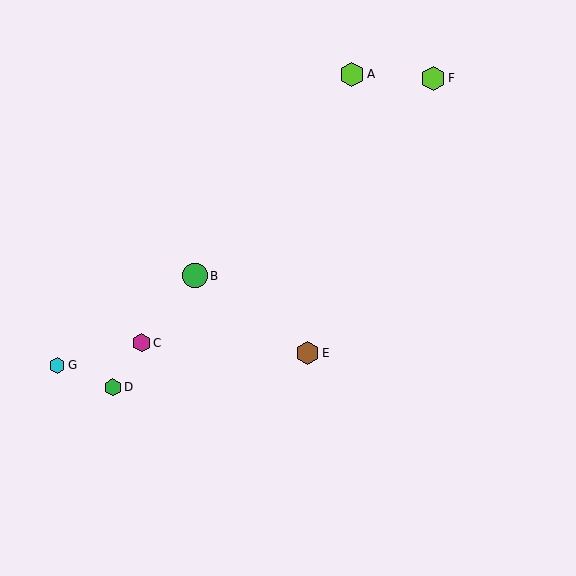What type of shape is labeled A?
Shape A is a lime hexagon.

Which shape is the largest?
The green circle (labeled B) is the largest.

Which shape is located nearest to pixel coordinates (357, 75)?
The lime hexagon (labeled A) at (352, 74) is nearest to that location.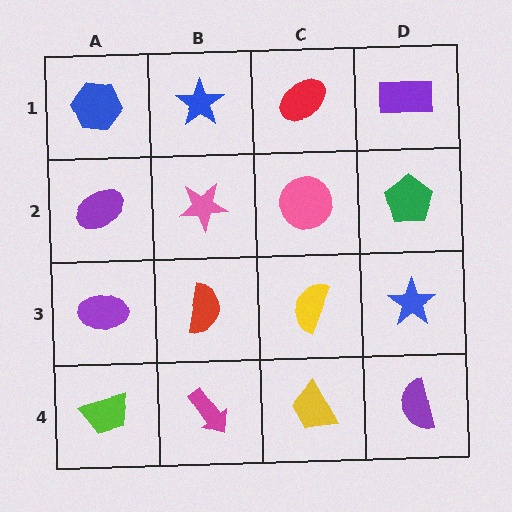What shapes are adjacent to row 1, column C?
A pink circle (row 2, column C), a blue star (row 1, column B), a purple rectangle (row 1, column D).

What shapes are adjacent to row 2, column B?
A blue star (row 1, column B), a red semicircle (row 3, column B), a purple ellipse (row 2, column A), a pink circle (row 2, column C).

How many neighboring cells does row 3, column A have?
3.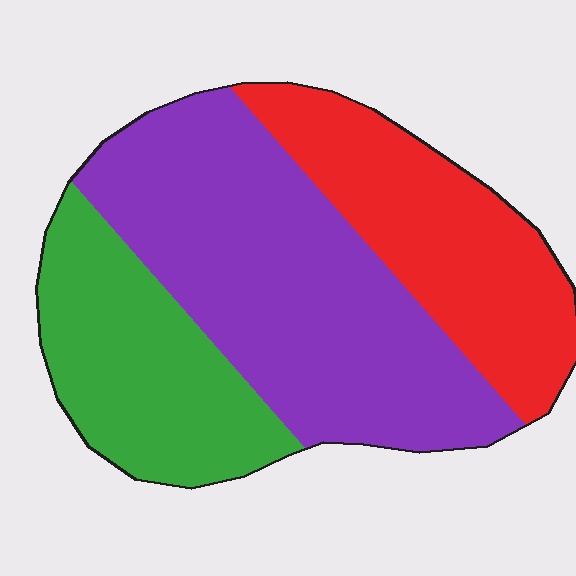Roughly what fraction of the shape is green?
Green takes up about one quarter (1/4) of the shape.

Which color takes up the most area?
Purple, at roughly 45%.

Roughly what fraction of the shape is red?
Red covers 28% of the shape.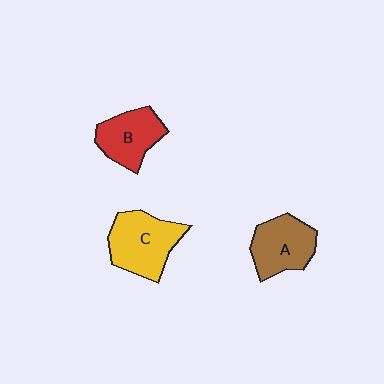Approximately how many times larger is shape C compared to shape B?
Approximately 1.3 times.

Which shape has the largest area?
Shape C (yellow).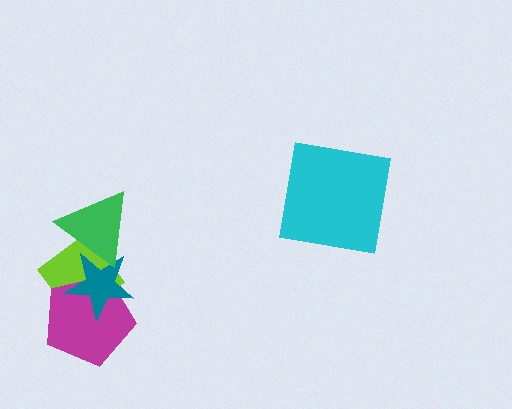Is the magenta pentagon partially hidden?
Yes, it is partially covered by another shape.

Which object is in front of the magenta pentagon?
The teal star is in front of the magenta pentagon.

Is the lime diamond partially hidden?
Yes, it is partially covered by another shape.